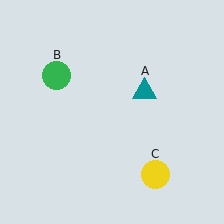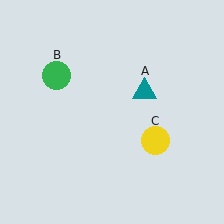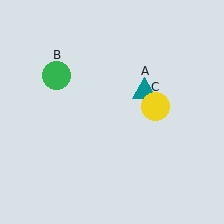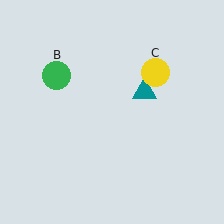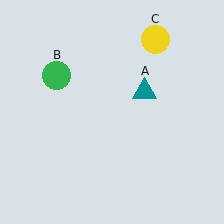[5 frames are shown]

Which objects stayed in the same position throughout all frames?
Teal triangle (object A) and green circle (object B) remained stationary.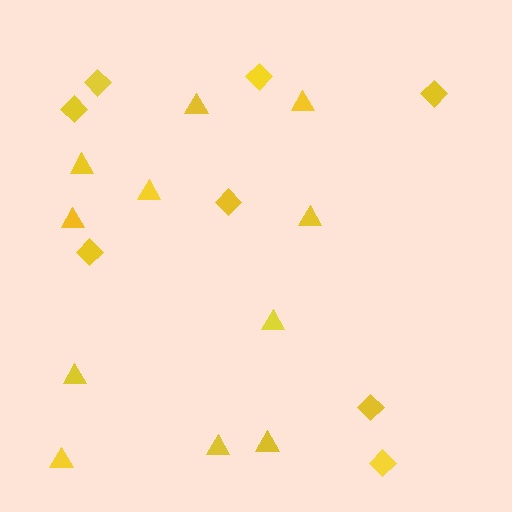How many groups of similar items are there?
There are 2 groups: one group of diamonds (8) and one group of triangles (11).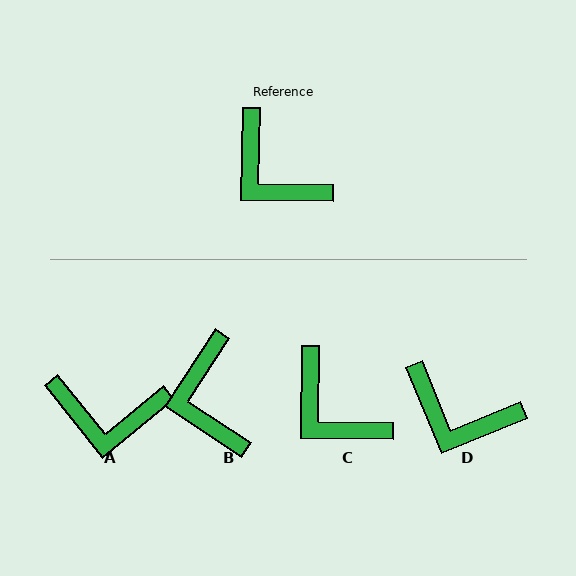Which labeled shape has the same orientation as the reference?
C.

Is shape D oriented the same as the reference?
No, it is off by about 23 degrees.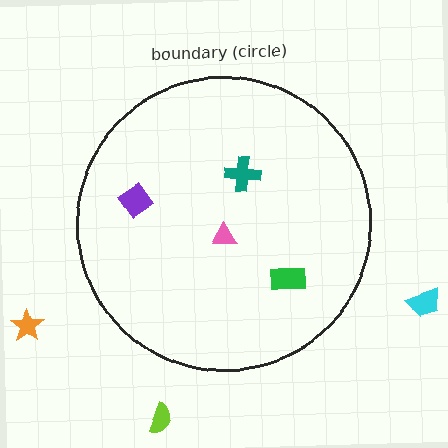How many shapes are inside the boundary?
4 inside, 3 outside.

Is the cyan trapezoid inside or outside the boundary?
Outside.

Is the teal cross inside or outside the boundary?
Inside.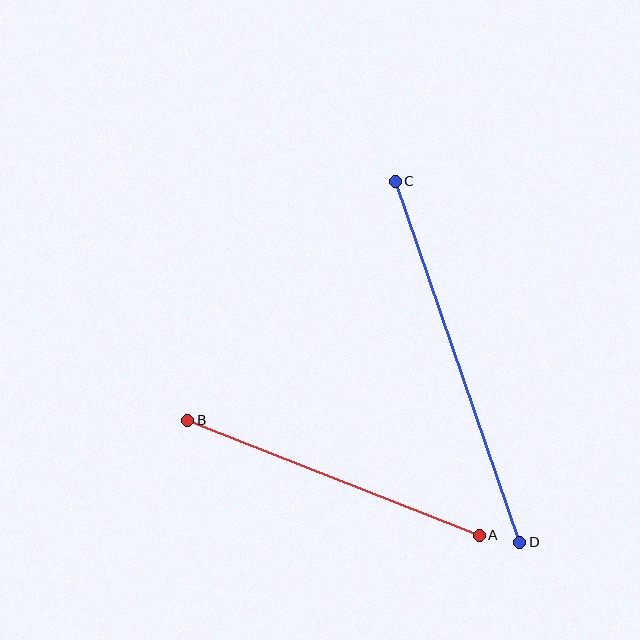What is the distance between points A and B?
The distance is approximately 313 pixels.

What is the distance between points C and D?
The distance is approximately 382 pixels.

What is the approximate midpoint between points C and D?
The midpoint is at approximately (458, 362) pixels.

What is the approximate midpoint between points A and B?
The midpoint is at approximately (334, 478) pixels.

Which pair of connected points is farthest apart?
Points C and D are farthest apart.